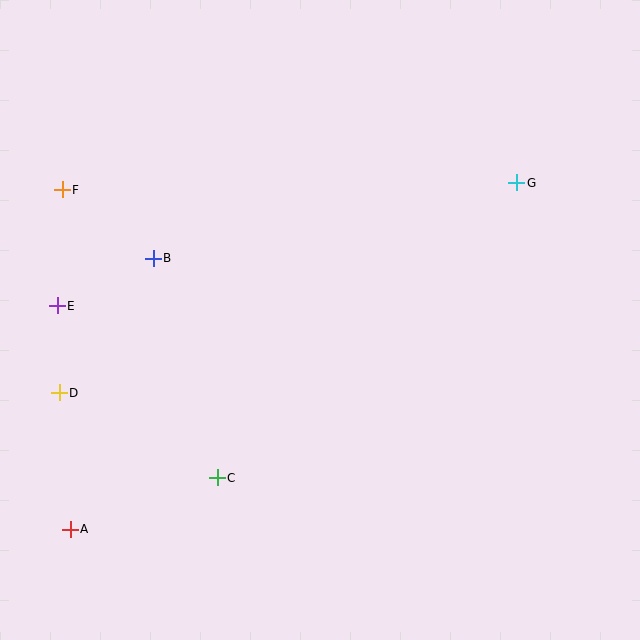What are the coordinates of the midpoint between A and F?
The midpoint between A and F is at (66, 360).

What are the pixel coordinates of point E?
Point E is at (57, 306).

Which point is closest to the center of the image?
Point B at (153, 258) is closest to the center.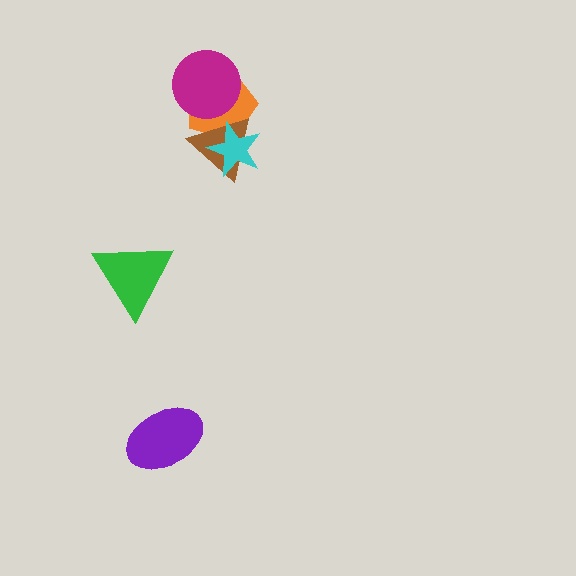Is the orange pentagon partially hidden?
Yes, it is partially covered by another shape.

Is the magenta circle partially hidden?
Yes, it is partially covered by another shape.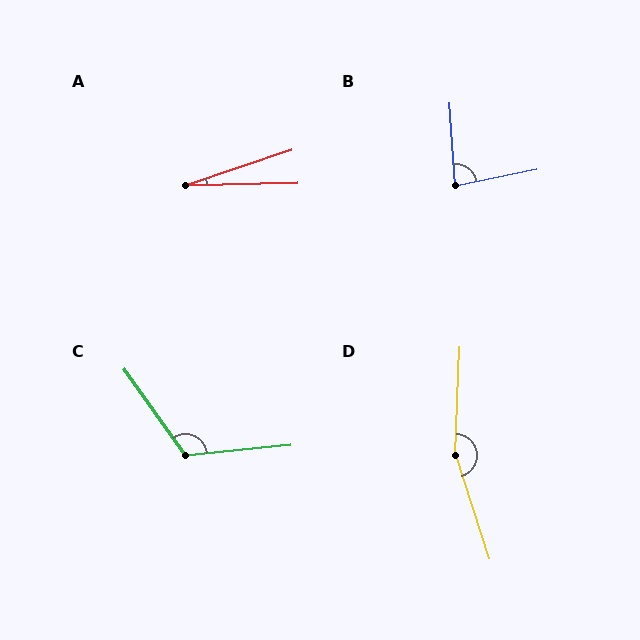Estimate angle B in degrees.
Approximately 83 degrees.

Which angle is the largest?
D, at approximately 160 degrees.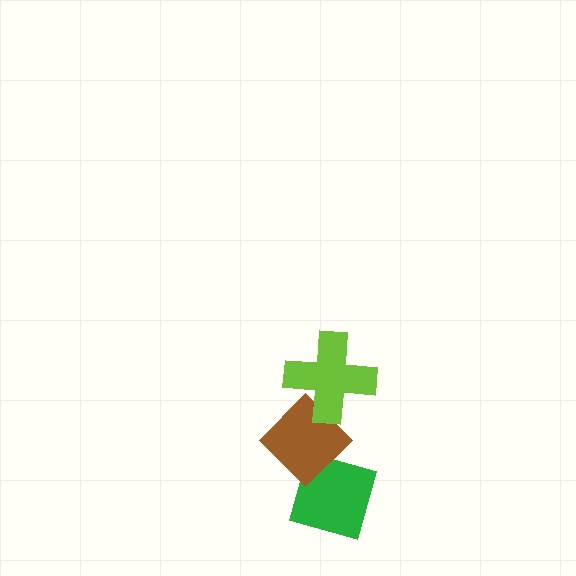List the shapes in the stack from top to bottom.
From top to bottom: the lime cross, the brown diamond, the green diamond.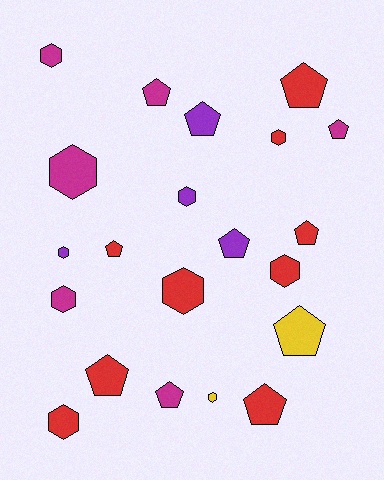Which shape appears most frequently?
Pentagon, with 11 objects.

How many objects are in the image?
There are 21 objects.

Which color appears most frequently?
Red, with 9 objects.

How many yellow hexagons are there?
There is 1 yellow hexagon.